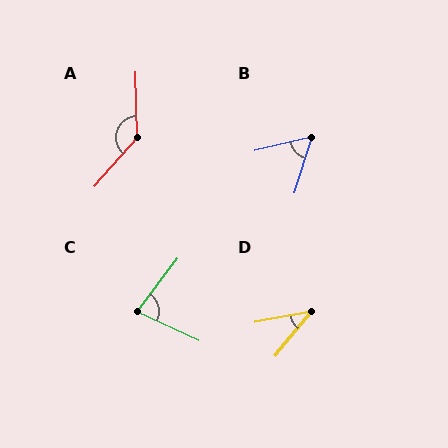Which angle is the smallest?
D, at approximately 40 degrees.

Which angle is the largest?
A, at approximately 138 degrees.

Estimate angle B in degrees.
Approximately 60 degrees.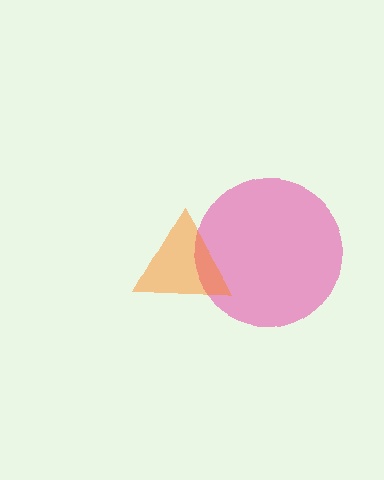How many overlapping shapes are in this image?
There are 2 overlapping shapes in the image.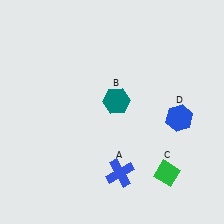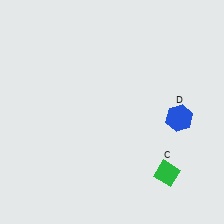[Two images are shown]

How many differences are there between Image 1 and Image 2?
There are 2 differences between the two images.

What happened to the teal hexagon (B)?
The teal hexagon (B) was removed in Image 2. It was in the top-right area of Image 1.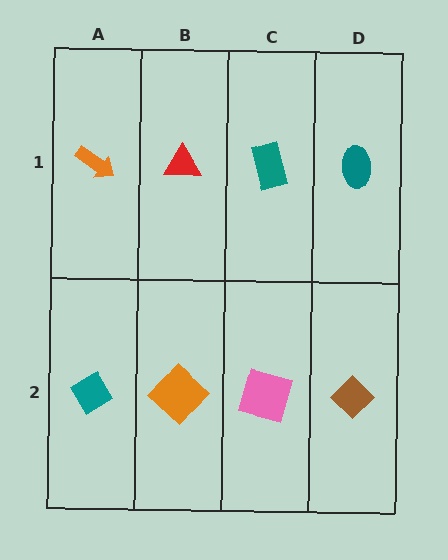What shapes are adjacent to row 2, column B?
A red triangle (row 1, column B), a teal diamond (row 2, column A), a pink square (row 2, column C).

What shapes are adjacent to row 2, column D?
A teal ellipse (row 1, column D), a pink square (row 2, column C).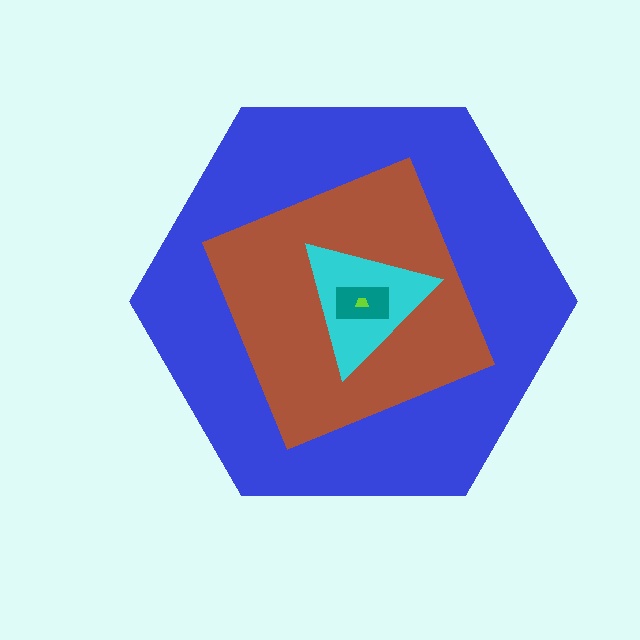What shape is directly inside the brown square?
The cyan triangle.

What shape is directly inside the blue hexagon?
The brown square.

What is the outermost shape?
The blue hexagon.